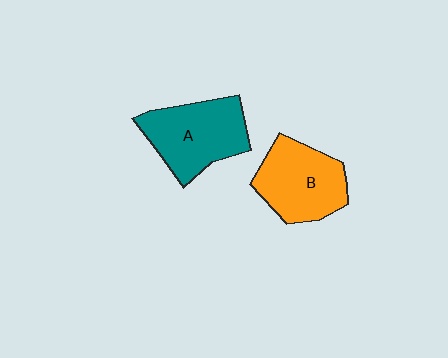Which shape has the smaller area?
Shape B (orange).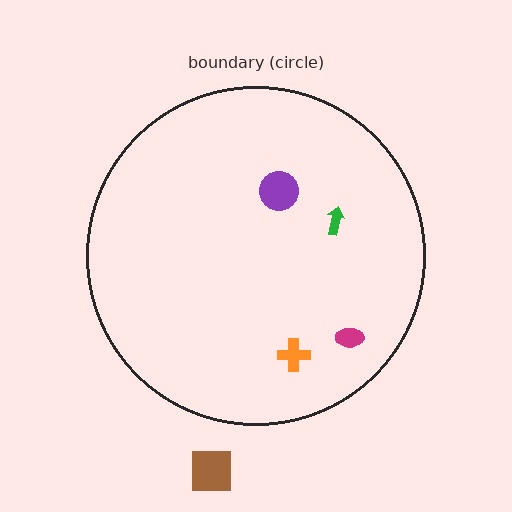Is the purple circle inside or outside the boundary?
Inside.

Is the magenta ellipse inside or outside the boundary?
Inside.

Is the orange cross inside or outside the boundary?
Inside.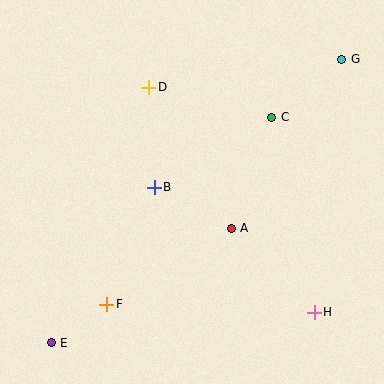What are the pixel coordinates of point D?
Point D is at (149, 87).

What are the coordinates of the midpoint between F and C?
The midpoint between F and C is at (189, 211).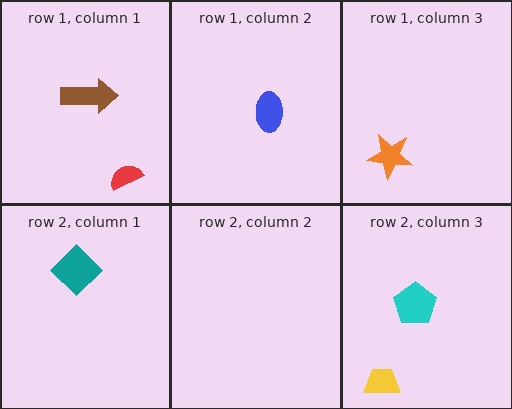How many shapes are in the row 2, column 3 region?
2.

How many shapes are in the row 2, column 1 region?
1.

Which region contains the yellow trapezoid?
The row 2, column 3 region.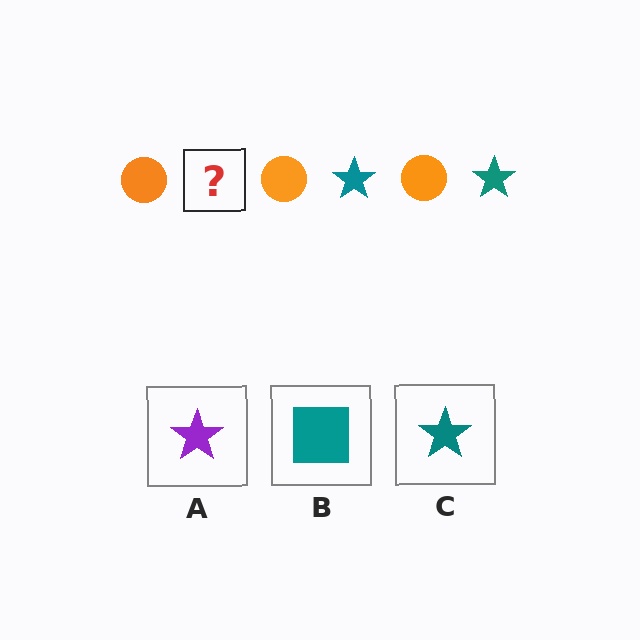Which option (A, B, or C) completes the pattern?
C.